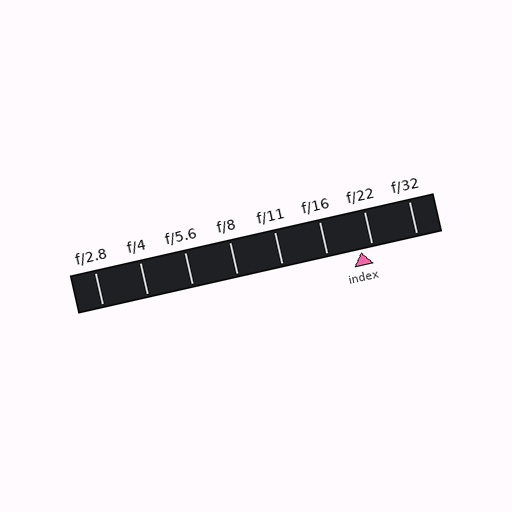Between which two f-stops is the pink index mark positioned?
The index mark is between f/16 and f/22.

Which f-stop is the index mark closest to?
The index mark is closest to f/22.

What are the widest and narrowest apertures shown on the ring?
The widest aperture shown is f/2.8 and the narrowest is f/32.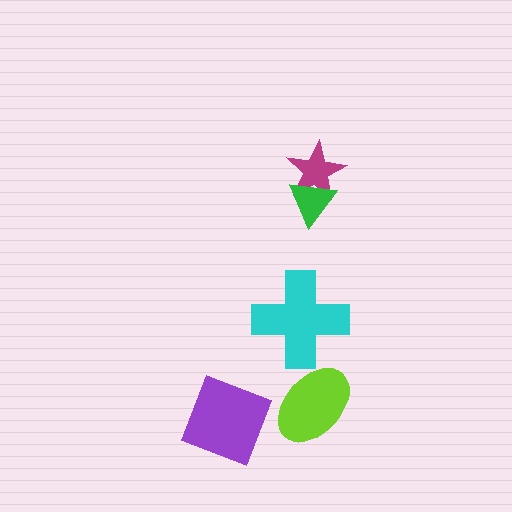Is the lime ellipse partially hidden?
No, no other shape covers it.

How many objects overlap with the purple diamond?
0 objects overlap with the purple diamond.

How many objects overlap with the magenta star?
1 object overlaps with the magenta star.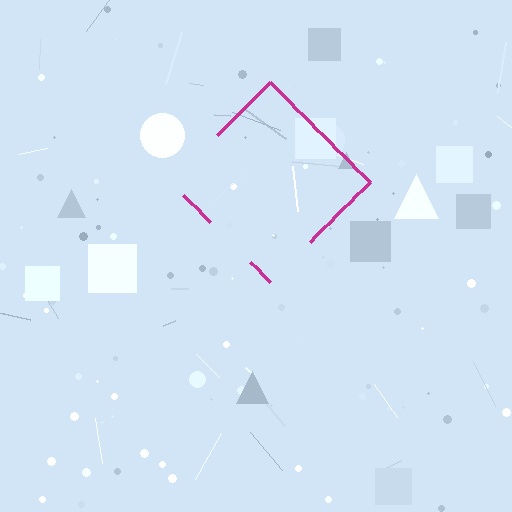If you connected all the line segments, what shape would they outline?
They would outline a diamond.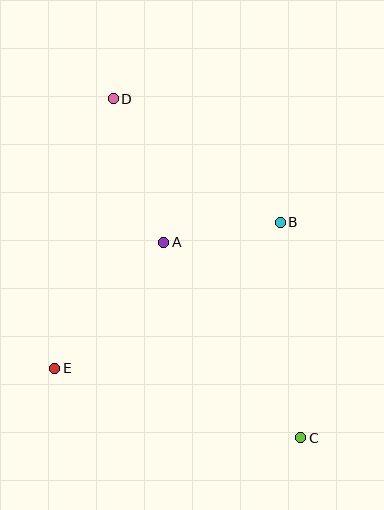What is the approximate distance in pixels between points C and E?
The distance between C and E is approximately 256 pixels.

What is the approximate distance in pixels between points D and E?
The distance between D and E is approximately 276 pixels.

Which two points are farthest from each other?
Points C and D are farthest from each other.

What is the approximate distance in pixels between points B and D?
The distance between B and D is approximately 208 pixels.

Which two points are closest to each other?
Points A and B are closest to each other.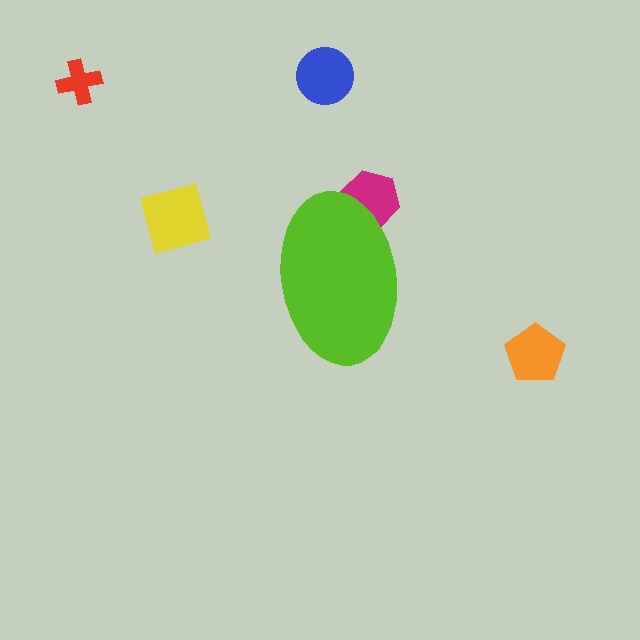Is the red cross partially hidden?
No, the red cross is fully visible.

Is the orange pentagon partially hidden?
No, the orange pentagon is fully visible.